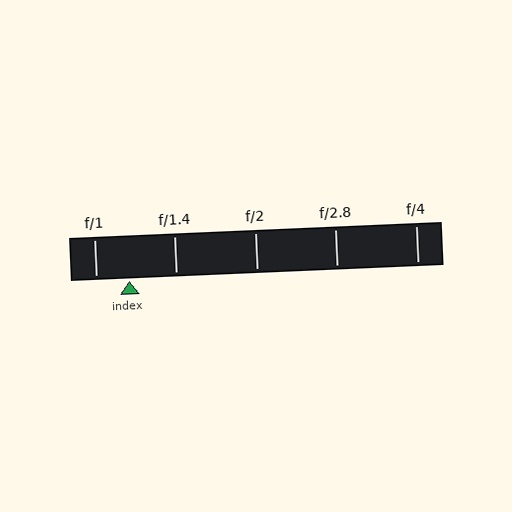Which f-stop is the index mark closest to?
The index mark is closest to f/1.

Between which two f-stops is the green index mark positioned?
The index mark is between f/1 and f/1.4.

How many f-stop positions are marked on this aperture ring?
There are 5 f-stop positions marked.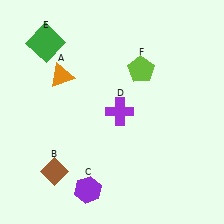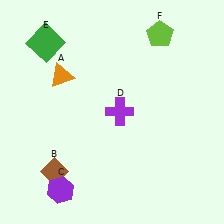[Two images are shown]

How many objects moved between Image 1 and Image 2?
2 objects moved between the two images.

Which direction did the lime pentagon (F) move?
The lime pentagon (F) moved up.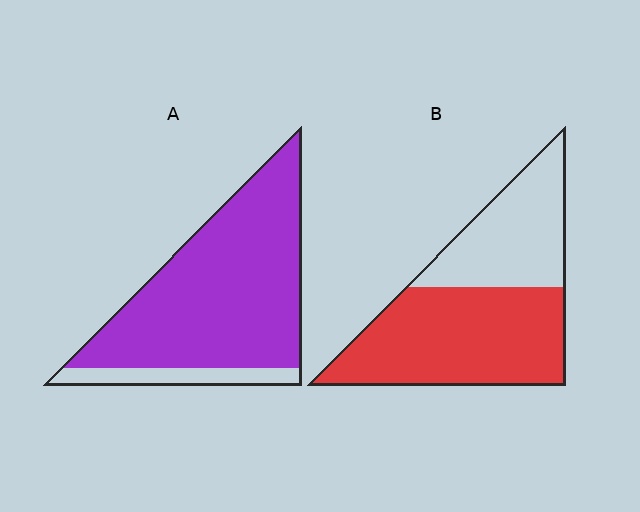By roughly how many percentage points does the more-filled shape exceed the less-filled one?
By roughly 25 percentage points (A over B).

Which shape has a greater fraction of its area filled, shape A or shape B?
Shape A.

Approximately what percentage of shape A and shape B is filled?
A is approximately 85% and B is approximately 60%.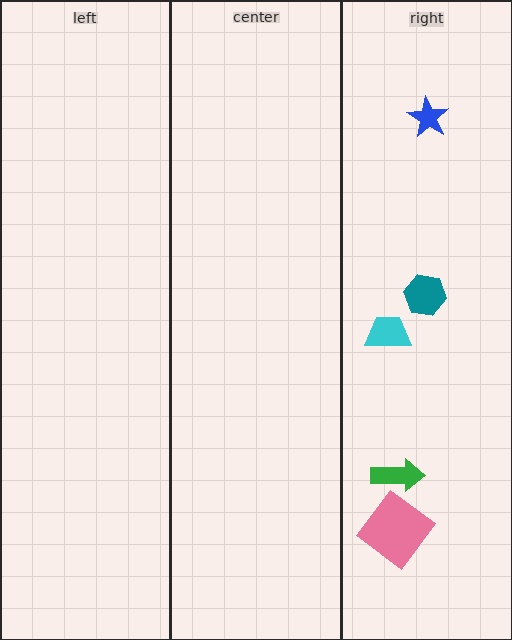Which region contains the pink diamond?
The right region.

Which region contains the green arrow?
The right region.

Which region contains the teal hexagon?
The right region.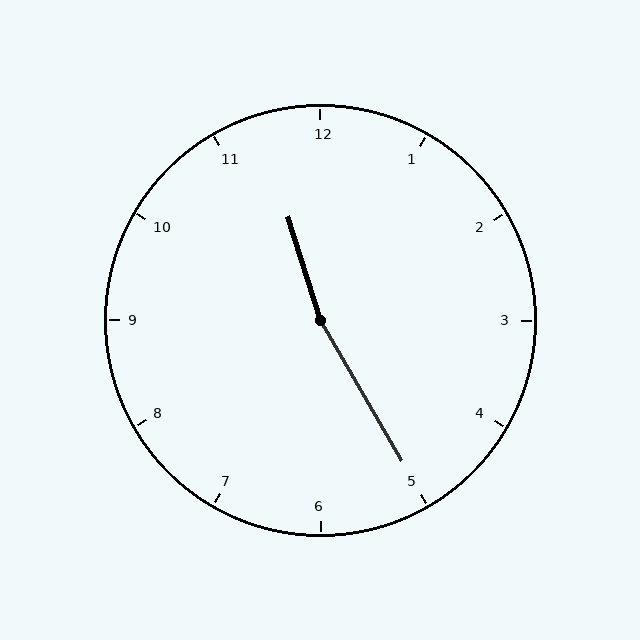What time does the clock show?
11:25.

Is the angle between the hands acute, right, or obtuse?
It is obtuse.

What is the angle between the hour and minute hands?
Approximately 168 degrees.